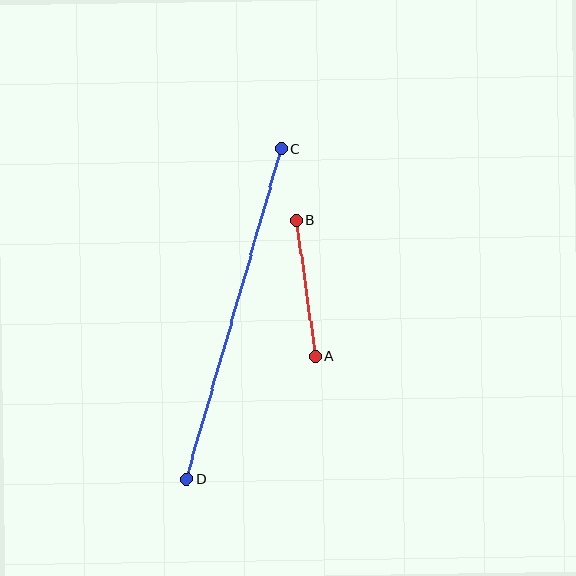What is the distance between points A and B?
The distance is approximately 138 pixels.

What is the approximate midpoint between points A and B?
The midpoint is at approximately (306, 288) pixels.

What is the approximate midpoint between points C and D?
The midpoint is at approximately (234, 314) pixels.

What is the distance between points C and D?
The distance is approximately 344 pixels.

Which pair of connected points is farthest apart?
Points C and D are farthest apart.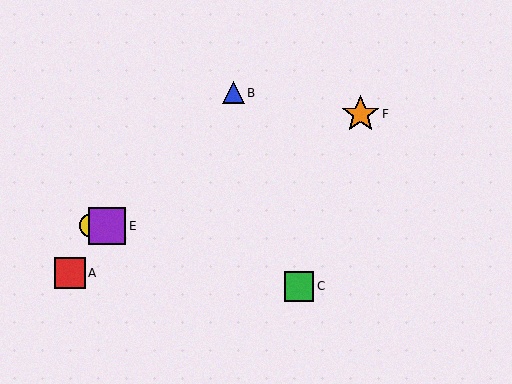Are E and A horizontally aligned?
No, E is at y≈226 and A is at y≈273.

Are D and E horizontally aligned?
Yes, both are at y≈226.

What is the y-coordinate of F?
Object F is at y≈114.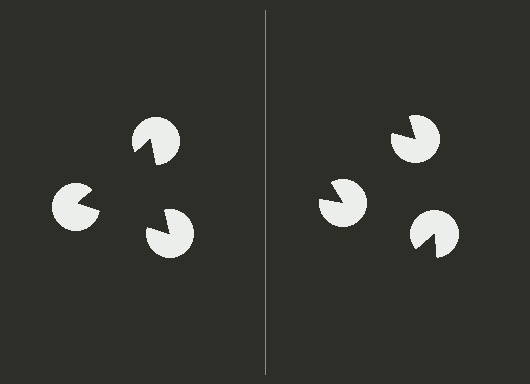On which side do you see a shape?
An illusory triangle appears on the left side. On the right side the wedge cuts are rotated, so no coherent shape forms.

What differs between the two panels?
The pac-man discs are positioned identically on both sides; only the wedge orientations differ. On the left they align to a triangle; on the right they are misaligned.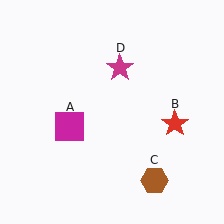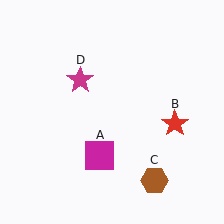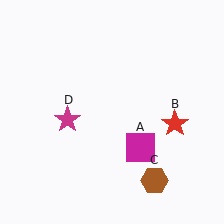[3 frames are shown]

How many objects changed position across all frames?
2 objects changed position: magenta square (object A), magenta star (object D).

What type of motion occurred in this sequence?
The magenta square (object A), magenta star (object D) rotated counterclockwise around the center of the scene.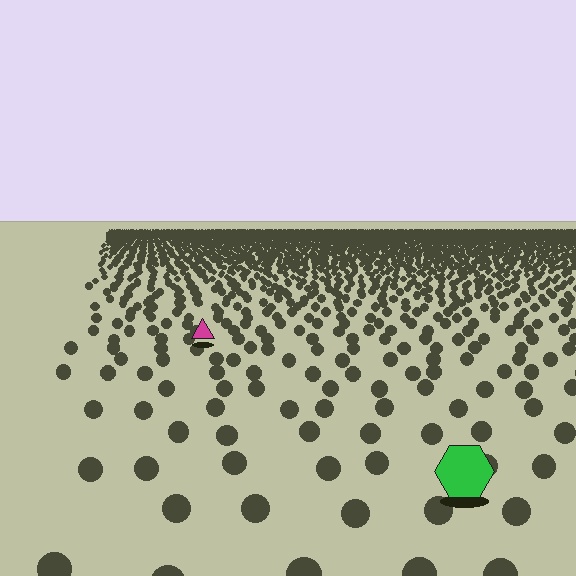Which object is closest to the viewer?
The green hexagon is closest. The texture marks near it are larger and more spread out.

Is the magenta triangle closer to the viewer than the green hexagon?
No. The green hexagon is closer — you can tell from the texture gradient: the ground texture is coarser near it.